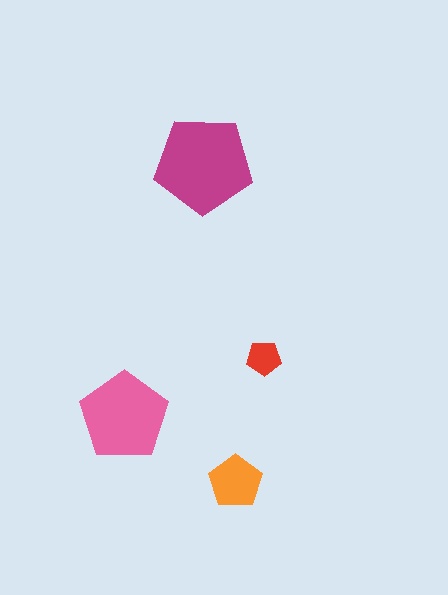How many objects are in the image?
There are 4 objects in the image.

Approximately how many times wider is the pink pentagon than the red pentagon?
About 2.5 times wider.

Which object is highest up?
The magenta pentagon is topmost.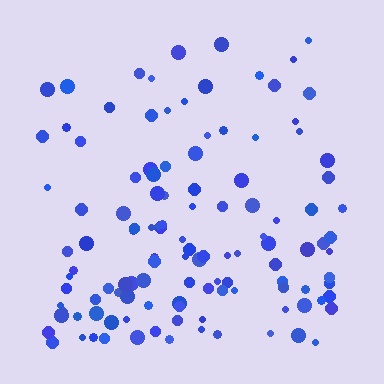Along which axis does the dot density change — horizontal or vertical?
Vertical.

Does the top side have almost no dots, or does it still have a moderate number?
Still a moderate number, just noticeably fewer than the bottom.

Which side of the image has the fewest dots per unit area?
The top.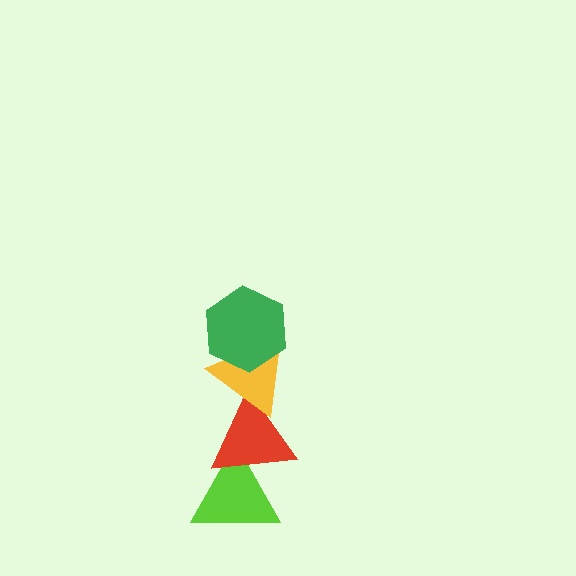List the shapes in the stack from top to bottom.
From top to bottom: the green hexagon, the yellow triangle, the red triangle, the lime triangle.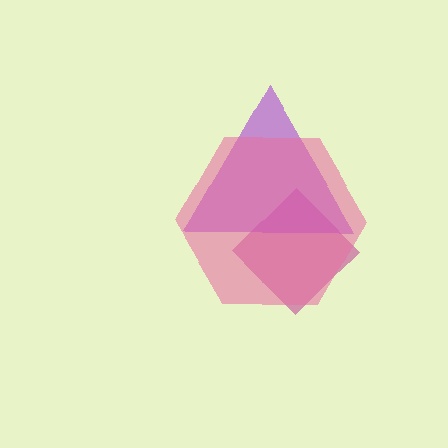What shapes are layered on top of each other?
The layered shapes are: a magenta diamond, a purple triangle, a pink hexagon.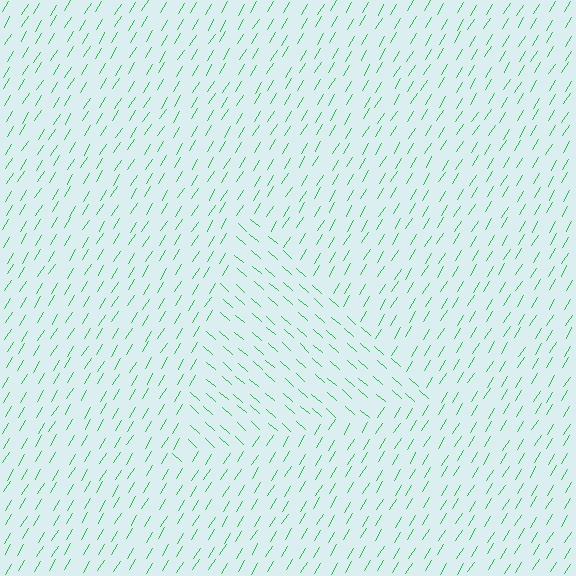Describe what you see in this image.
The image is filled with small green line segments. A triangle region in the image has lines oriented differently from the surrounding lines, creating a visible texture boundary.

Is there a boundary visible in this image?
Yes, there is a texture boundary formed by a change in line orientation.